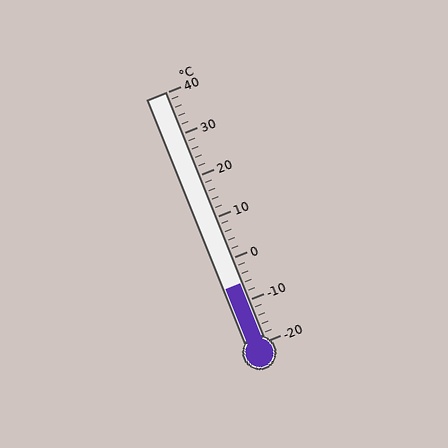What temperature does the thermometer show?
The thermometer shows approximately -6°C.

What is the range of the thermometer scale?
The thermometer scale ranges from -20°C to 40°C.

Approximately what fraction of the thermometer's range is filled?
The thermometer is filled to approximately 25% of its range.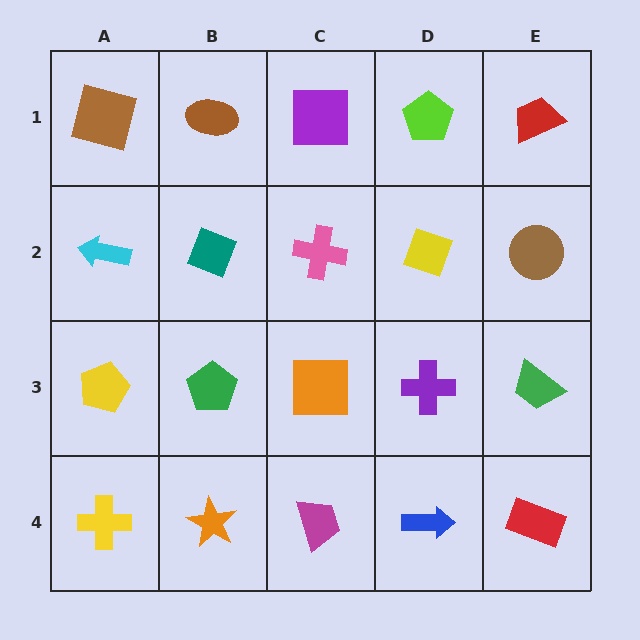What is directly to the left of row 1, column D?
A purple square.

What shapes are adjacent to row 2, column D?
A lime pentagon (row 1, column D), a purple cross (row 3, column D), a pink cross (row 2, column C), a brown circle (row 2, column E).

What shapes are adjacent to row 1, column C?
A pink cross (row 2, column C), a brown ellipse (row 1, column B), a lime pentagon (row 1, column D).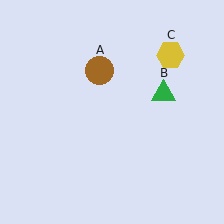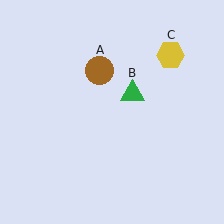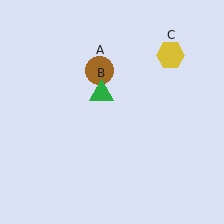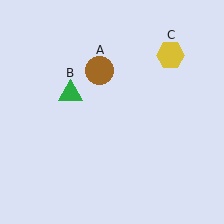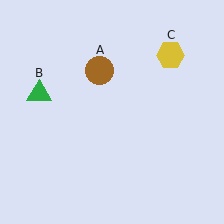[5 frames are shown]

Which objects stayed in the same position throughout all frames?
Brown circle (object A) and yellow hexagon (object C) remained stationary.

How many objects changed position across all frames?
1 object changed position: green triangle (object B).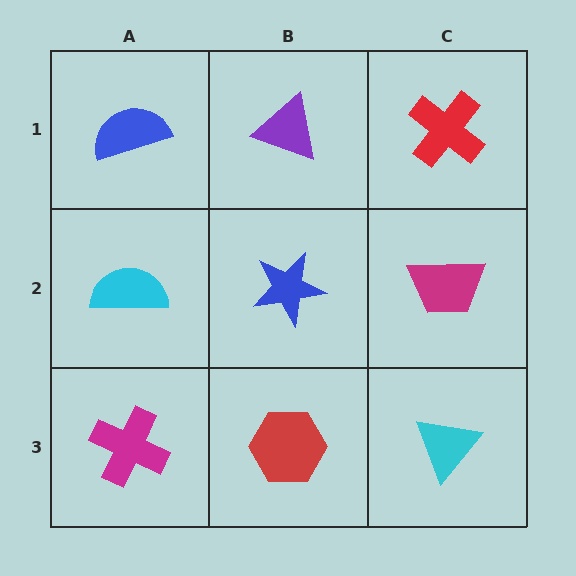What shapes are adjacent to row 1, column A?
A cyan semicircle (row 2, column A), a purple triangle (row 1, column B).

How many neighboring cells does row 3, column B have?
3.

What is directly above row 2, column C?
A red cross.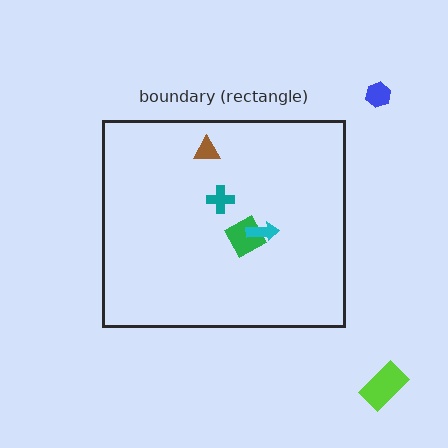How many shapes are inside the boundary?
5 inside, 2 outside.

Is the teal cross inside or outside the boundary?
Inside.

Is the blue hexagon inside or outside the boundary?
Outside.